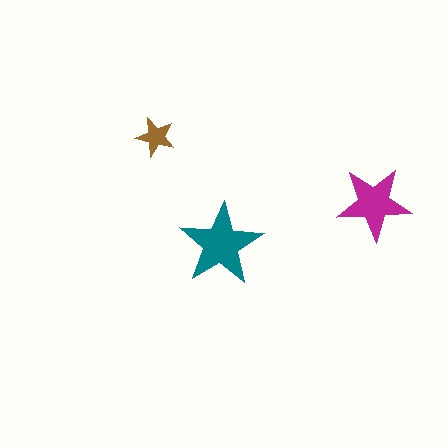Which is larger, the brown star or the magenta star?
The magenta one.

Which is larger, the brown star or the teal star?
The teal one.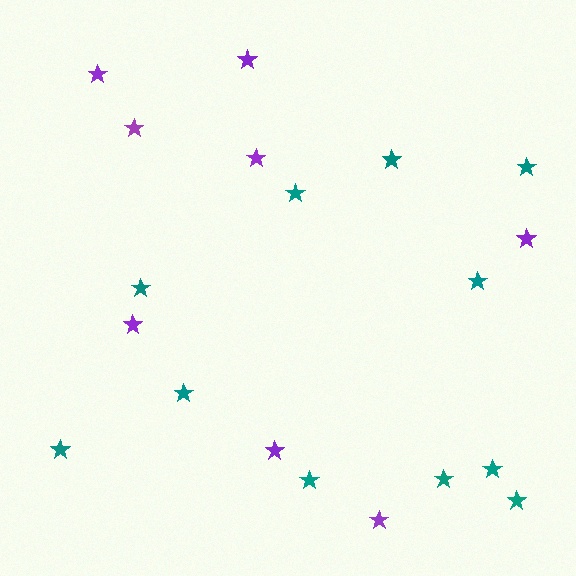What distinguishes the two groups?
There are 2 groups: one group of purple stars (8) and one group of teal stars (11).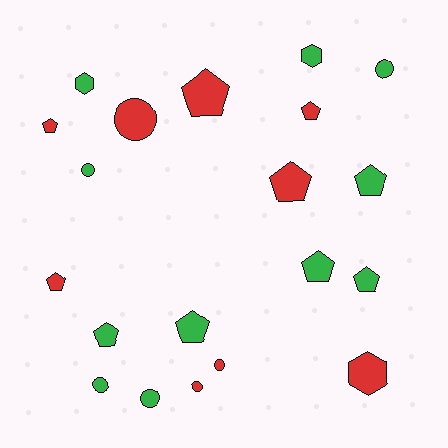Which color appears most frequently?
Green, with 11 objects.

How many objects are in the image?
There are 20 objects.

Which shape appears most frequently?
Pentagon, with 10 objects.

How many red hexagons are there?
There is 1 red hexagon.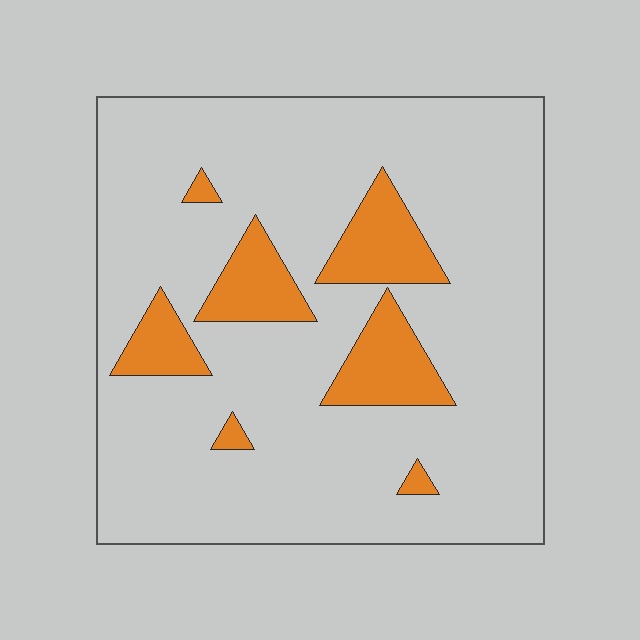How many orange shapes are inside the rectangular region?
7.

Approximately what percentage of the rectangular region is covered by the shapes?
Approximately 15%.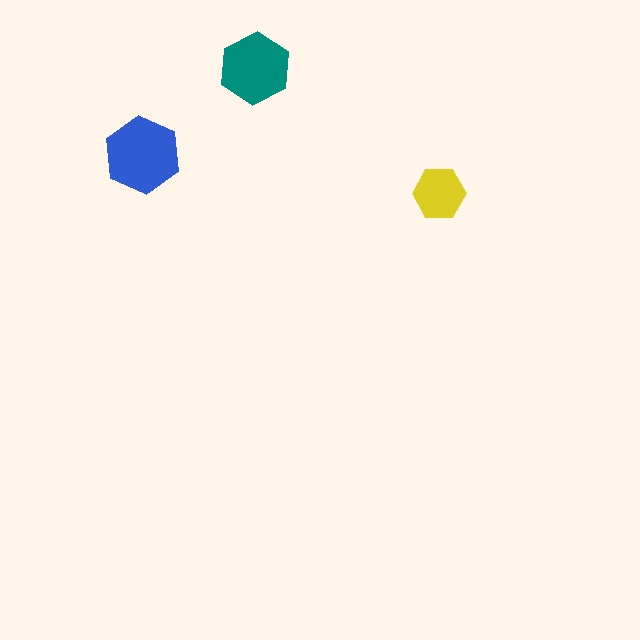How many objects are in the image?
There are 3 objects in the image.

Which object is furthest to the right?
The yellow hexagon is rightmost.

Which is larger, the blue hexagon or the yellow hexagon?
The blue one.